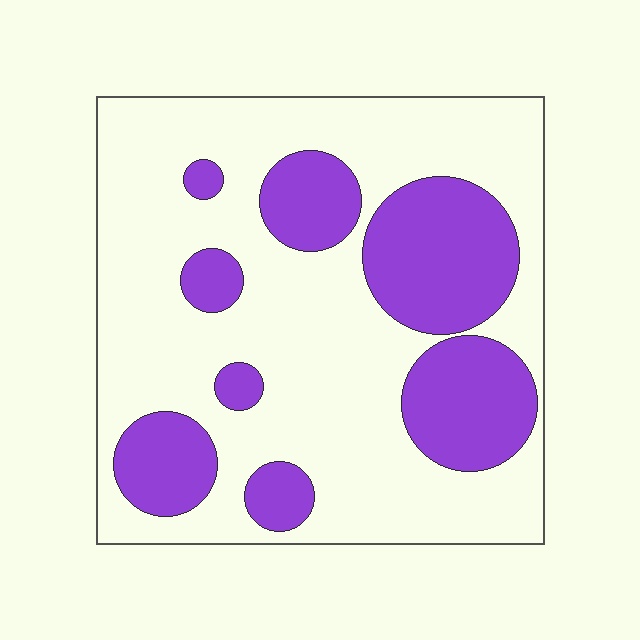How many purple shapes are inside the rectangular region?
8.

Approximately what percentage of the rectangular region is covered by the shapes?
Approximately 30%.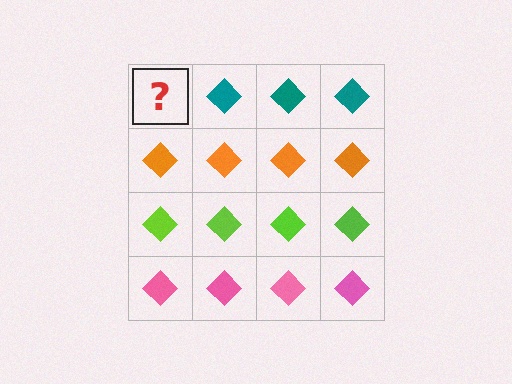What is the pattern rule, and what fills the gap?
The rule is that each row has a consistent color. The gap should be filled with a teal diamond.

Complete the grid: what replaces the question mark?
The question mark should be replaced with a teal diamond.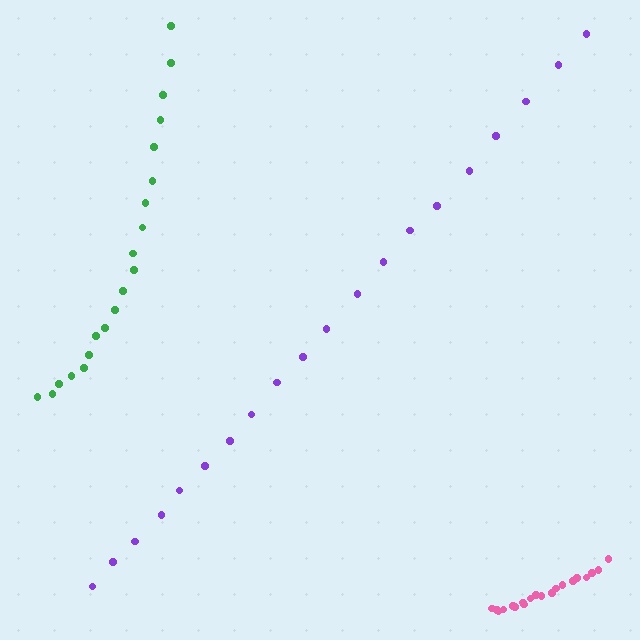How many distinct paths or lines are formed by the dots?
There are 3 distinct paths.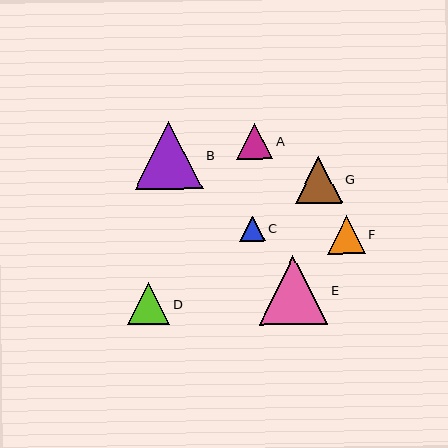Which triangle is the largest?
Triangle E is the largest with a size of approximately 69 pixels.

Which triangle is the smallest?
Triangle C is the smallest with a size of approximately 26 pixels.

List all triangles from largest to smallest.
From largest to smallest: E, B, G, D, F, A, C.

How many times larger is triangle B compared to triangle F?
Triangle B is approximately 1.8 times the size of triangle F.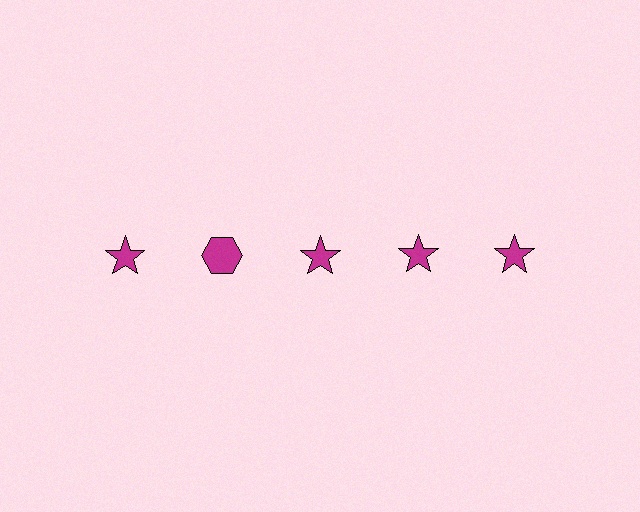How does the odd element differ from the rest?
It has a different shape: hexagon instead of star.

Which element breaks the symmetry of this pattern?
The magenta hexagon in the top row, second from left column breaks the symmetry. All other shapes are magenta stars.